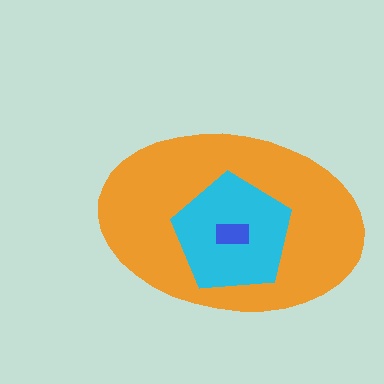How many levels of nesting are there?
3.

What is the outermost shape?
The orange ellipse.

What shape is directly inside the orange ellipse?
The cyan pentagon.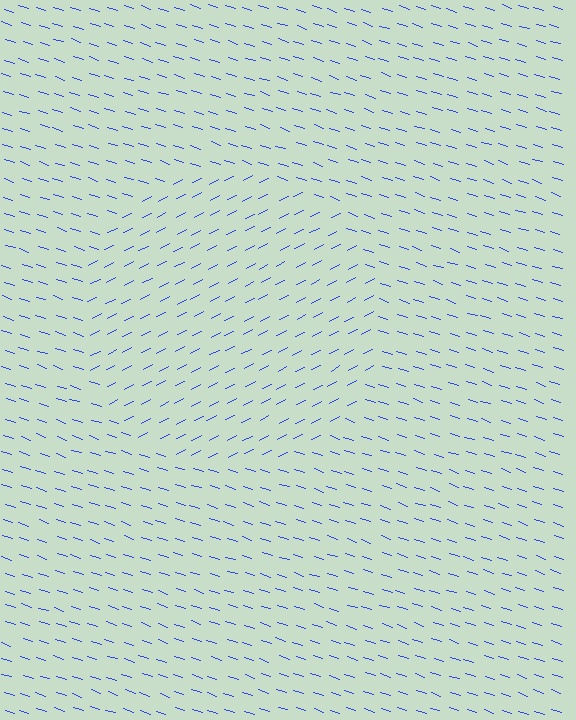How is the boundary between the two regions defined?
The boundary is defined purely by a change in line orientation (approximately 45 degrees difference). All lines are the same color and thickness.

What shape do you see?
I see a circle.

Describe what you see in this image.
The image is filled with small blue line segments. A circle region in the image has lines oriented differently from the surrounding lines, creating a visible texture boundary.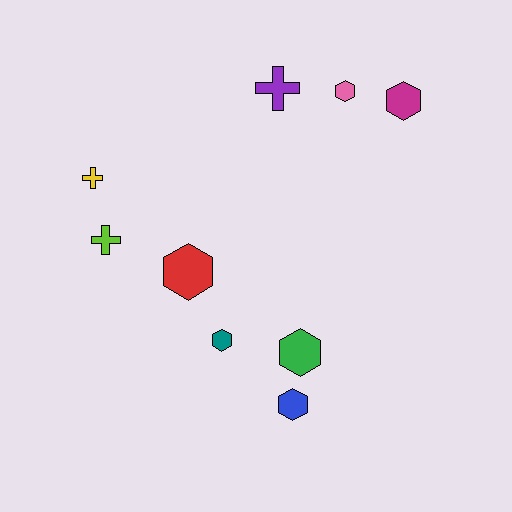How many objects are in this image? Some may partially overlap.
There are 9 objects.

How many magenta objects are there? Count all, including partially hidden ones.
There is 1 magenta object.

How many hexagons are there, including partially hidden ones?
There are 6 hexagons.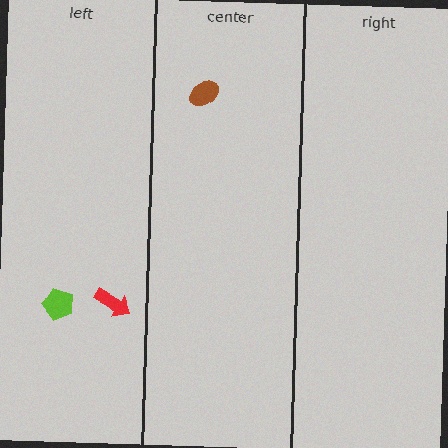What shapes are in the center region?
The brown ellipse.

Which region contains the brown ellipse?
The center region.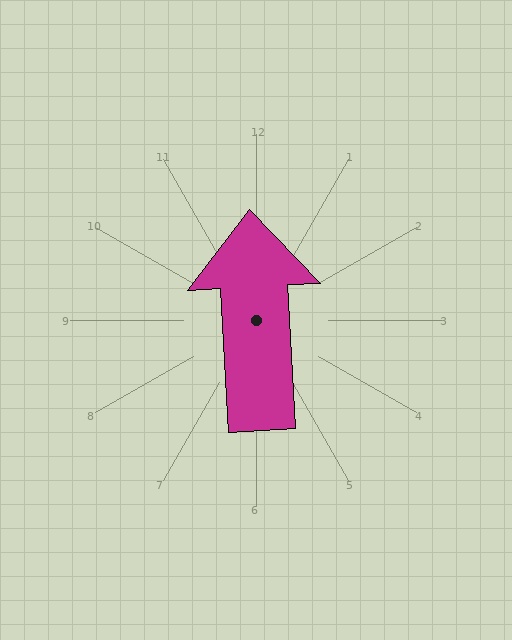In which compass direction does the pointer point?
North.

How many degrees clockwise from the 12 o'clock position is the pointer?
Approximately 357 degrees.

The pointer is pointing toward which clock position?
Roughly 12 o'clock.